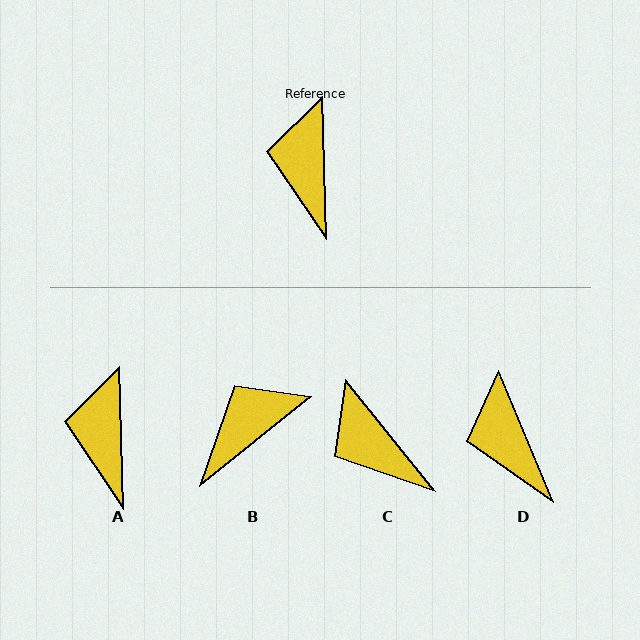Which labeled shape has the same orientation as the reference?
A.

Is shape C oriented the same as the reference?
No, it is off by about 37 degrees.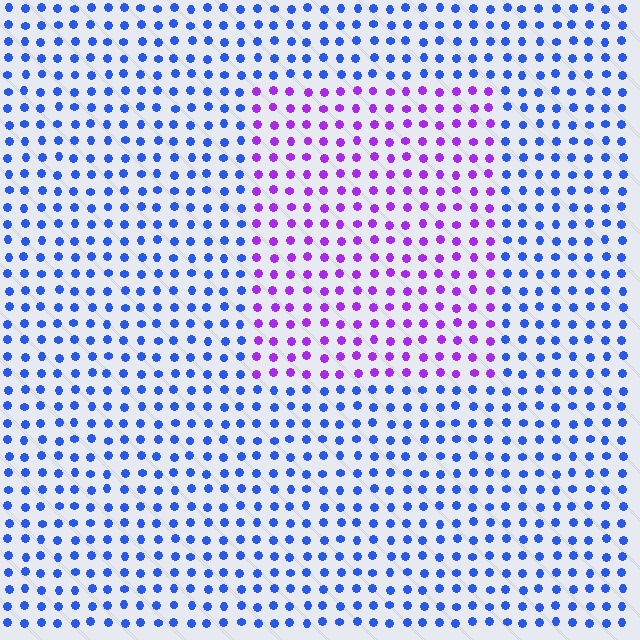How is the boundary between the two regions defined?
The boundary is defined purely by a slight shift in hue (about 55 degrees). Spacing, size, and orientation are identical on both sides.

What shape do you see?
I see a rectangle.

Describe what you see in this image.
The image is filled with small blue elements in a uniform arrangement. A rectangle-shaped region is visible where the elements are tinted to a slightly different hue, forming a subtle color boundary.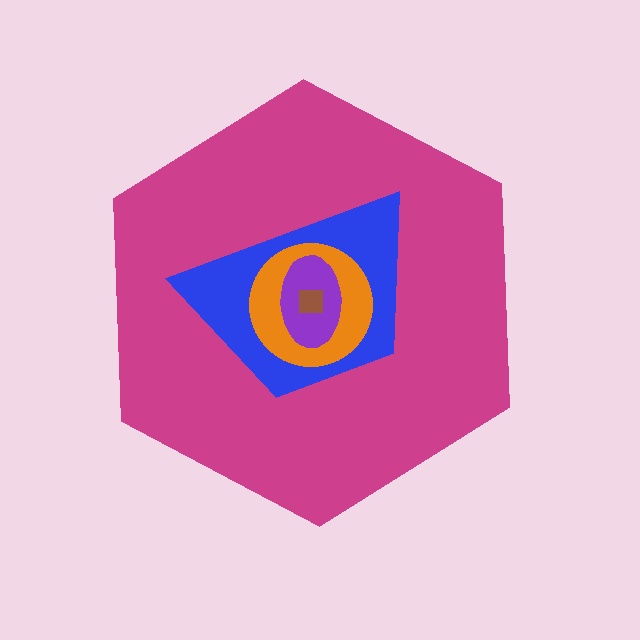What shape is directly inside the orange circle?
The purple ellipse.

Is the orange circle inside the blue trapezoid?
Yes.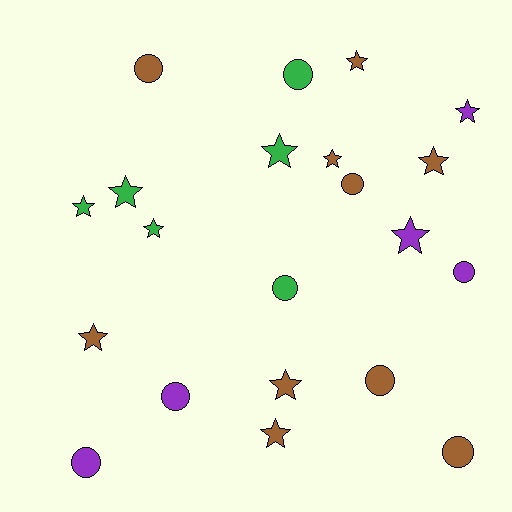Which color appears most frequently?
Brown, with 10 objects.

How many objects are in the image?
There are 21 objects.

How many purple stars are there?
There are 2 purple stars.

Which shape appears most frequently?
Star, with 12 objects.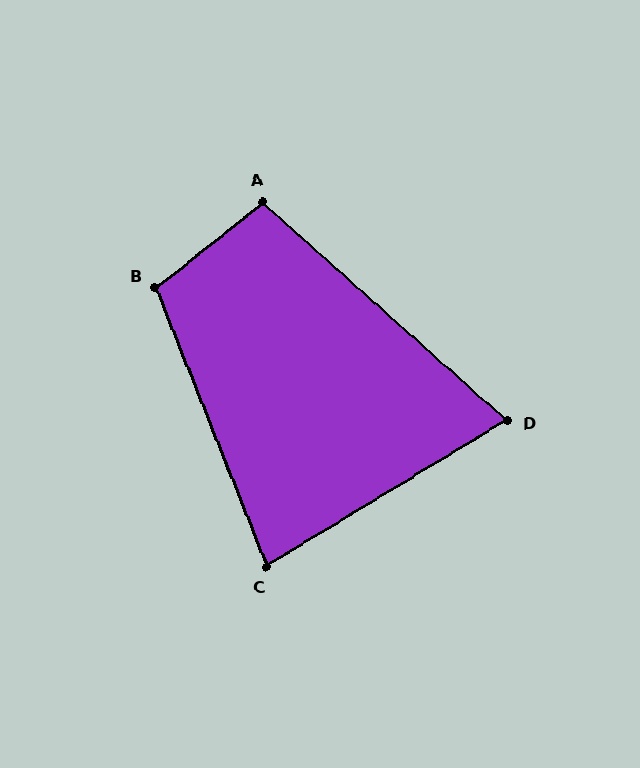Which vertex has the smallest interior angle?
D, at approximately 73 degrees.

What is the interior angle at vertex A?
Approximately 100 degrees (obtuse).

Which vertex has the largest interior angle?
B, at approximately 107 degrees.